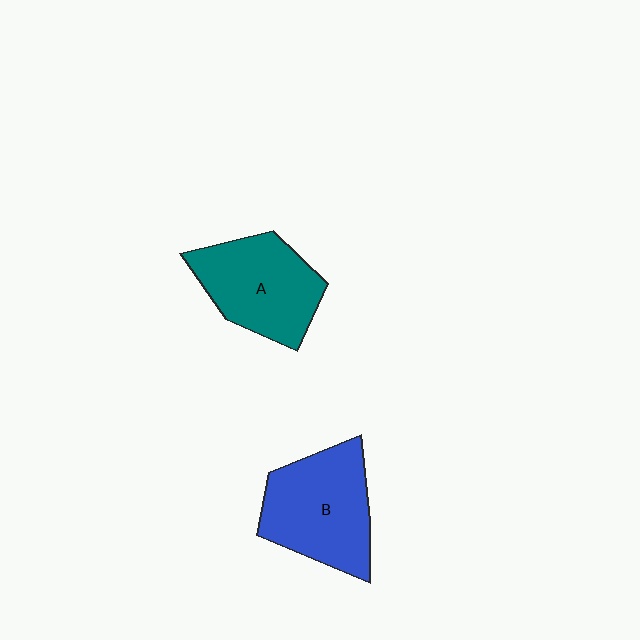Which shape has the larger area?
Shape B (blue).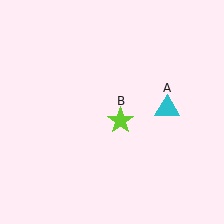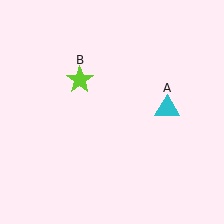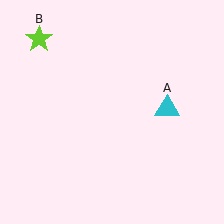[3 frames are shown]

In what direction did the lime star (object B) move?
The lime star (object B) moved up and to the left.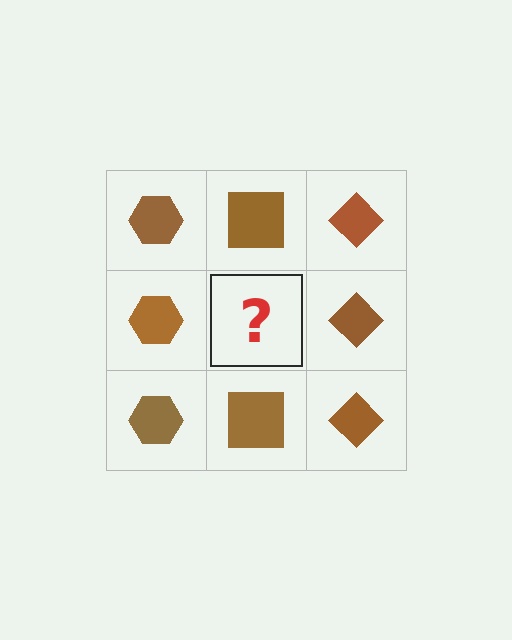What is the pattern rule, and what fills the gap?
The rule is that each column has a consistent shape. The gap should be filled with a brown square.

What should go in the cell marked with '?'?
The missing cell should contain a brown square.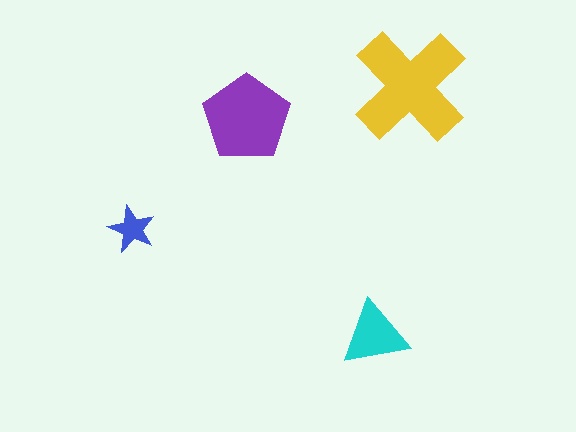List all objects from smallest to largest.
The blue star, the cyan triangle, the purple pentagon, the yellow cross.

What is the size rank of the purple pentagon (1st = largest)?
2nd.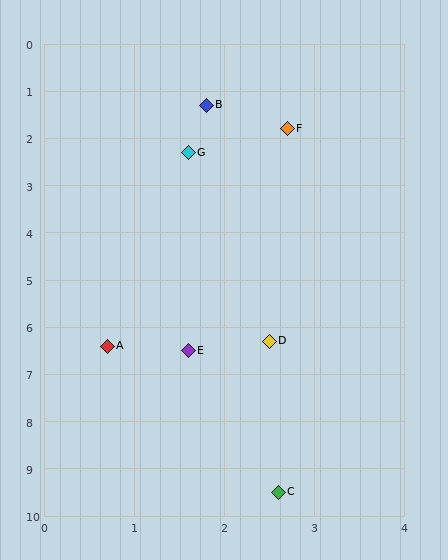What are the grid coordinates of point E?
Point E is at approximately (1.6, 6.5).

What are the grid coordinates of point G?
Point G is at approximately (1.6, 2.3).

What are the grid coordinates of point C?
Point C is at approximately (2.6, 9.5).